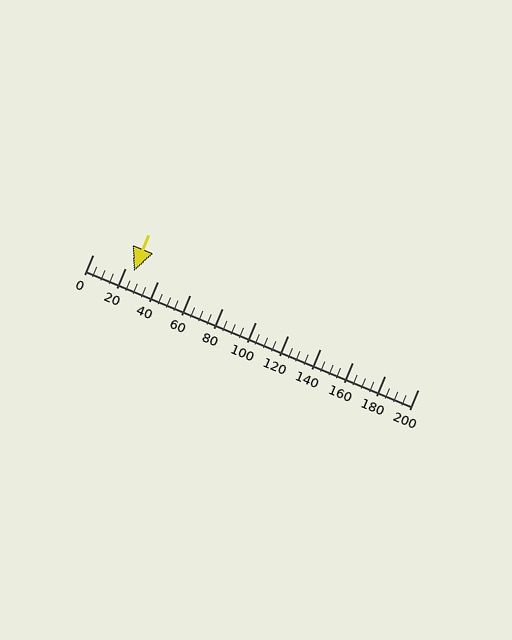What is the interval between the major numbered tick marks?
The major tick marks are spaced 20 units apart.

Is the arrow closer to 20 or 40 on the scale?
The arrow is closer to 20.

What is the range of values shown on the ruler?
The ruler shows values from 0 to 200.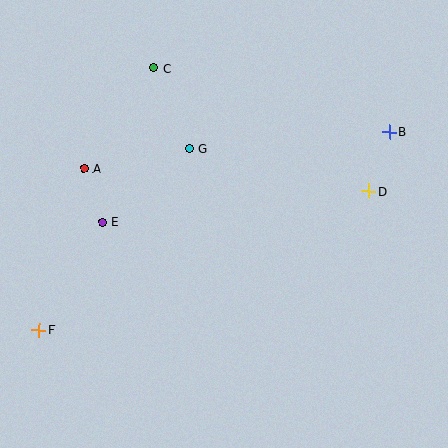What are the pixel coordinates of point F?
Point F is at (39, 330).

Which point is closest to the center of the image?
Point G at (189, 148) is closest to the center.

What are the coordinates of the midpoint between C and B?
The midpoint between C and B is at (272, 100).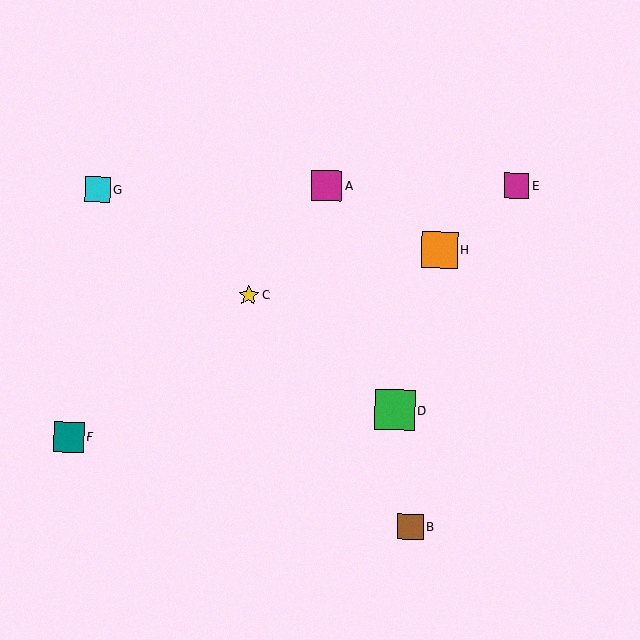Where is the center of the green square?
The center of the green square is at (395, 410).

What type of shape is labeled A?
Shape A is a magenta square.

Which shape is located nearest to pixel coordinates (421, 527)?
The brown square (labeled B) at (410, 527) is nearest to that location.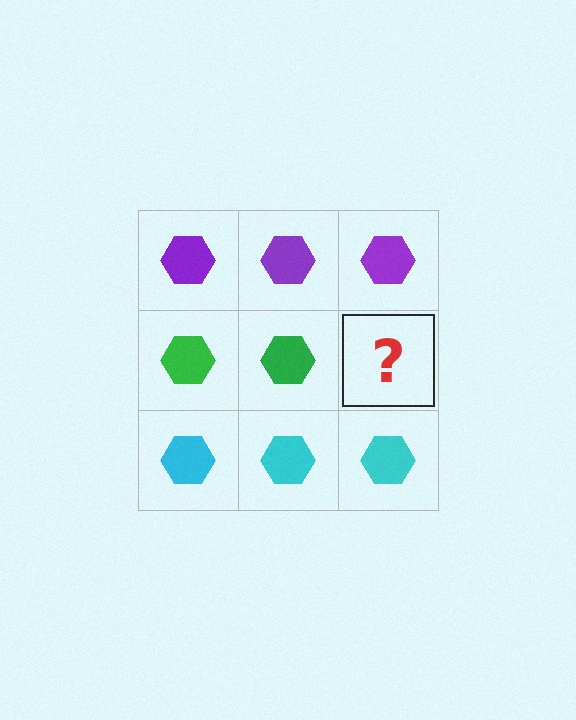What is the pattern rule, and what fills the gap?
The rule is that each row has a consistent color. The gap should be filled with a green hexagon.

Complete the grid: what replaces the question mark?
The question mark should be replaced with a green hexagon.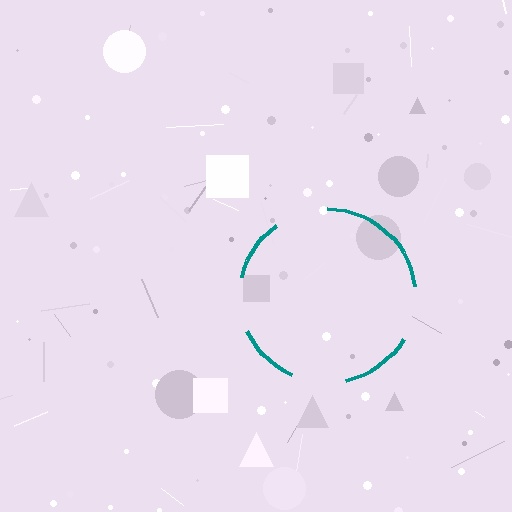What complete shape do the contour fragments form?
The contour fragments form a circle.